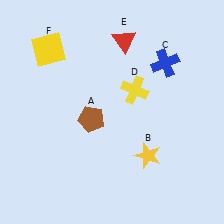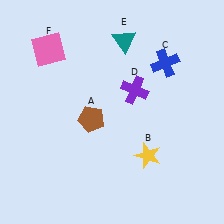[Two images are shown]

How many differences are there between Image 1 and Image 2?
There are 3 differences between the two images.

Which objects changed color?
D changed from yellow to purple. E changed from red to teal. F changed from yellow to pink.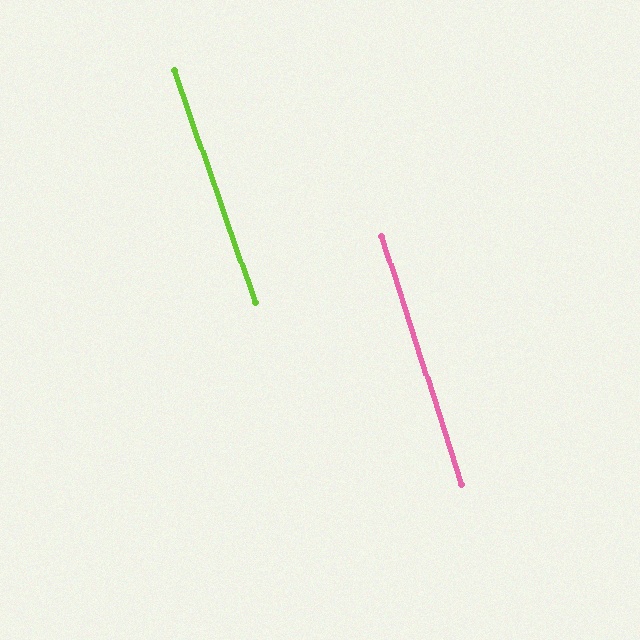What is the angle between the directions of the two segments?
Approximately 2 degrees.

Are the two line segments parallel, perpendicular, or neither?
Parallel — their directions differ by only 1.5°.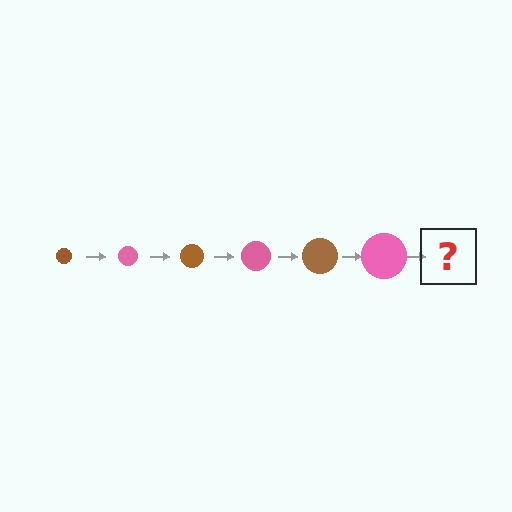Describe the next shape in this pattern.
It should be a brown circle, larger than the previous one.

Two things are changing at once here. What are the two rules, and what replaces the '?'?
The two rules are that the circle grows larger each step and the color cycles through brown and pink. The '?' should be a brown circle, larger than the previous one.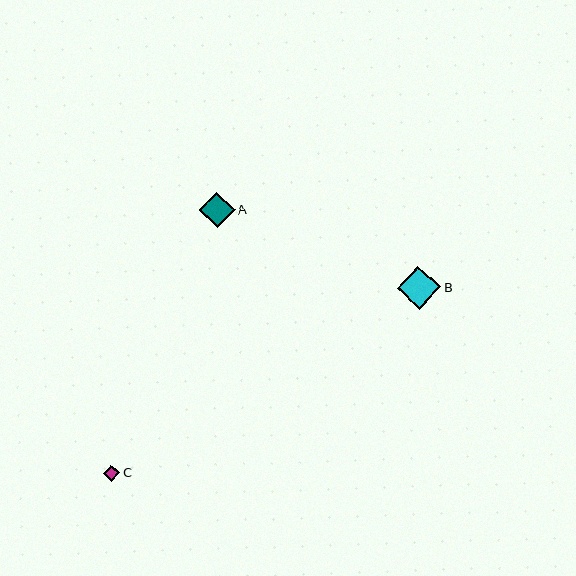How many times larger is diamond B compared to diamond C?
Diamond B is approximately 2.8 times the size of diamond C.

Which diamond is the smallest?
Diamond C is the smallest with a size of approximately 16 pixels.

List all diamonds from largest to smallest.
From largest to smallest: B, A, C.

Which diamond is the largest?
Diamond B is the largest with a size of approximately 43 pixels.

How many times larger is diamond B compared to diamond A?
Diamond B is approximately 1.2 times the size of diamond A.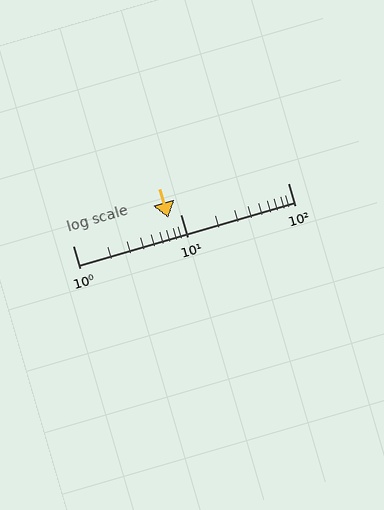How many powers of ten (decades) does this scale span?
The scale spans 2 decades, from 1 to 100.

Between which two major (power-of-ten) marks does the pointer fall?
The pointer is between 1 and 10.